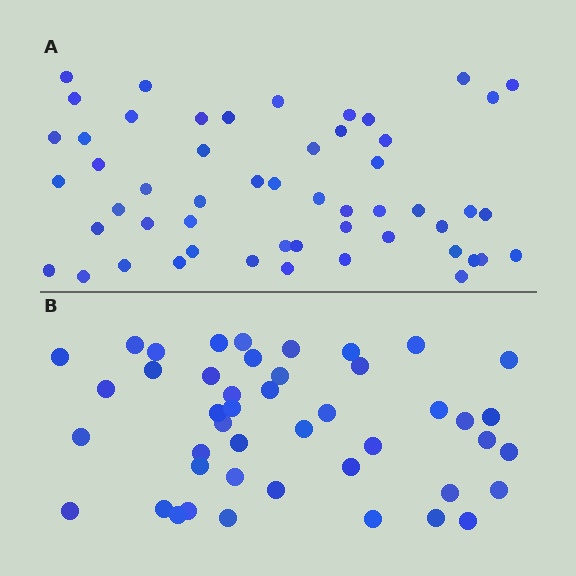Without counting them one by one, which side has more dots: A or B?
Region A (the top region) has more dots.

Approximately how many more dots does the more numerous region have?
Region A has roughly 8 or so more dots than region B.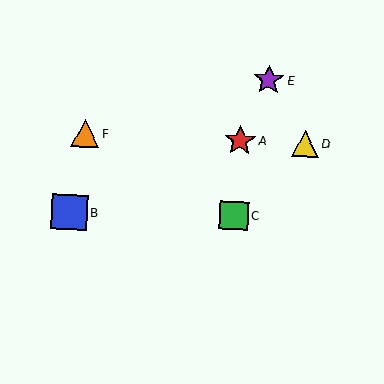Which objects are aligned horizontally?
Objects A, D, F are aligned horizontally.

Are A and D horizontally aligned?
Yes, both are at y≈141.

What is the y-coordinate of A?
Object A is at y≈141.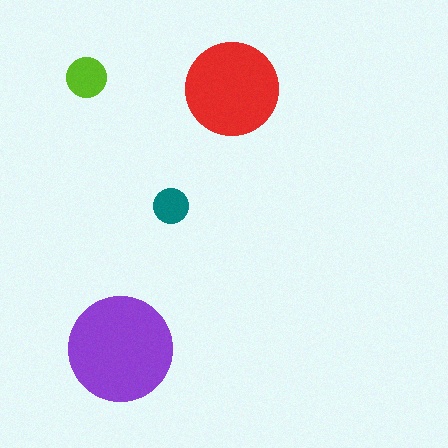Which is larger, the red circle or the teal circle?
The red one.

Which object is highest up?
The lime circle is topmost.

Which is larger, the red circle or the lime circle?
The red one.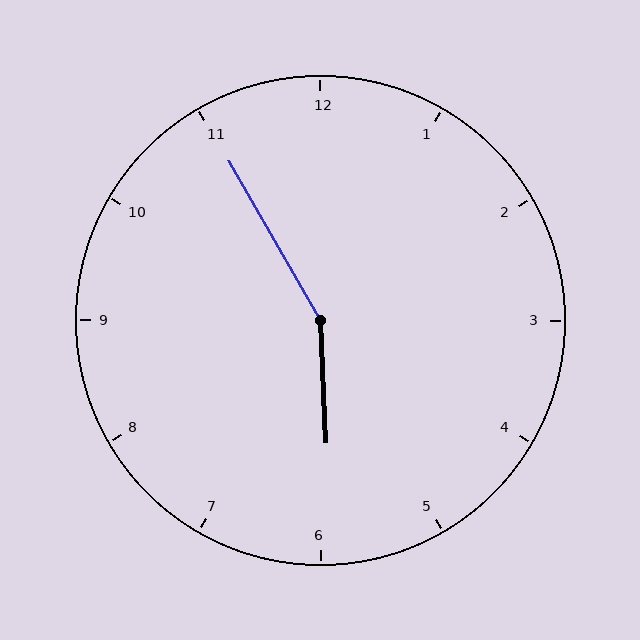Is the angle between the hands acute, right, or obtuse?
It is obtuse.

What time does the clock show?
5:55.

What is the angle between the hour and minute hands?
Approximately 152 degrees.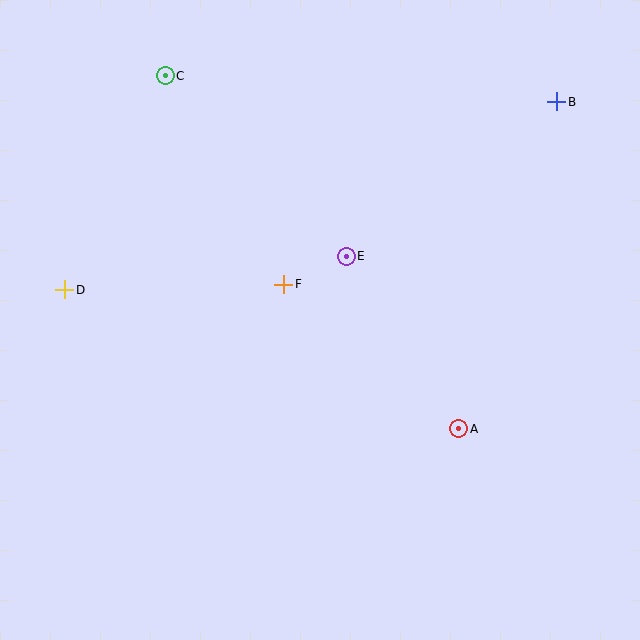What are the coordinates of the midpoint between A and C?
The midpoint between A and C is at (312, 252).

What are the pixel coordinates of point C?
Point C is at (165, 76).